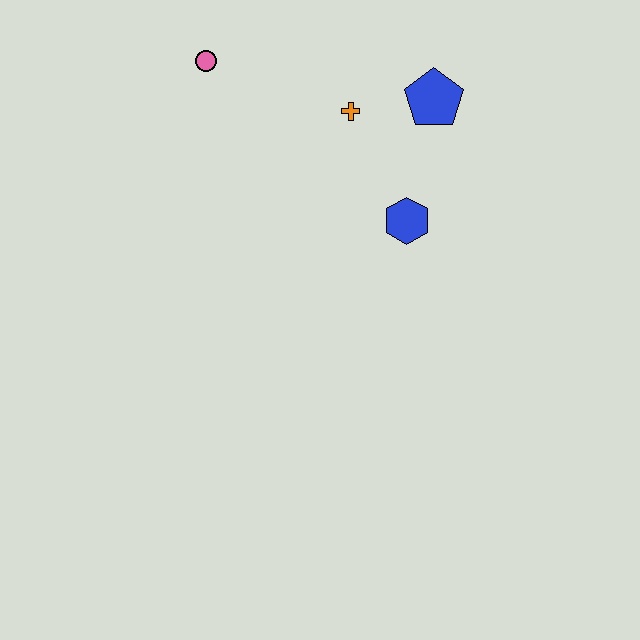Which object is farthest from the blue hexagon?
The pink circle is farthest from the blue hexagon.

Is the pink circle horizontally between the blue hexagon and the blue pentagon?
No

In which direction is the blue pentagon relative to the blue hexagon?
The blue pentagon is above the blue hexagon.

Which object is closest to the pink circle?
The orange cross is closest to the pink circle.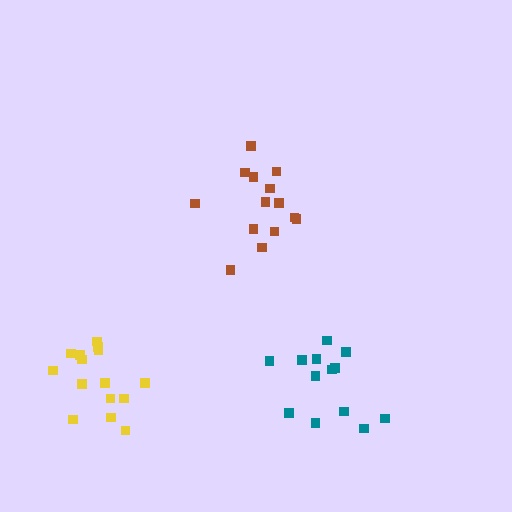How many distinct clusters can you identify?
There are 3 distinct clusters.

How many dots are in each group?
Group 1: 14 dots, Group 2: 15 dots, Group 3: 13 dots (42 total).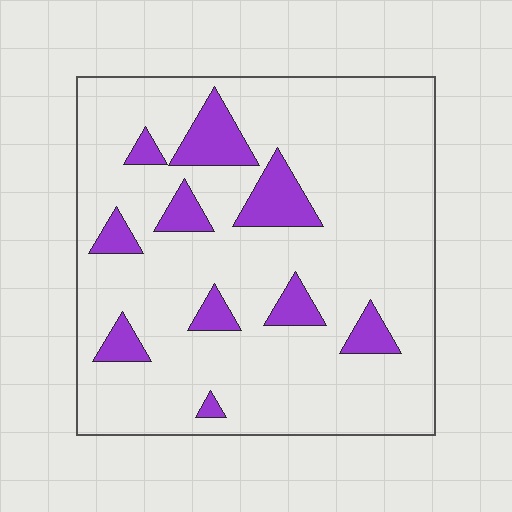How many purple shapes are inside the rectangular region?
10.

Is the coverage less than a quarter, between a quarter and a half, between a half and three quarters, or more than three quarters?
Less than a quarter.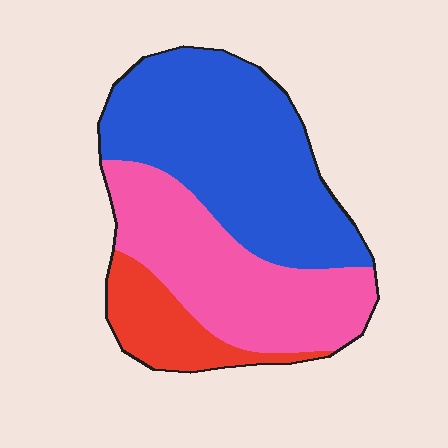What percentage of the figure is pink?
Pink takes up between a third and a half of the figure.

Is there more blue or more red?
Blue.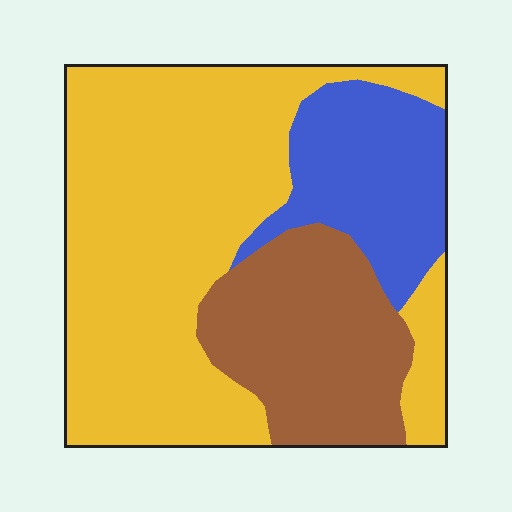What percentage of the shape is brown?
Brown covers about 25% of the shape.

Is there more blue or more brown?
Brown.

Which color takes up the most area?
Yellow, at roughly 60%.